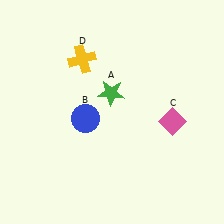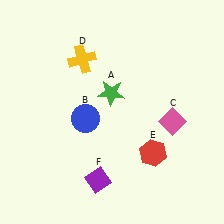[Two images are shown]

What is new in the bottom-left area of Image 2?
A purple diamond (F) was added in the bottom-left area of Image 2.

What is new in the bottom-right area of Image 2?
A red hexagon (E) was added in the bottom-right area of Image 2.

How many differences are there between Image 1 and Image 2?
There are 2 differences between the two images.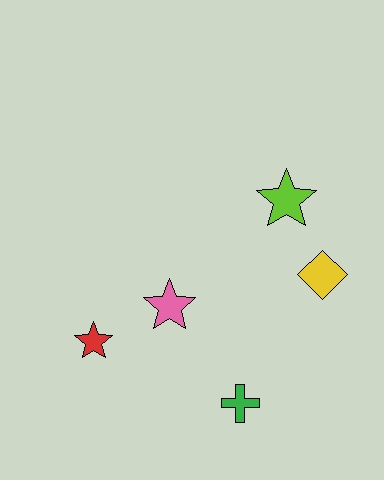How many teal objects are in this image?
There are no teal objects.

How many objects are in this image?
There are 5 objects.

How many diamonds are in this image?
There is 1 diamond.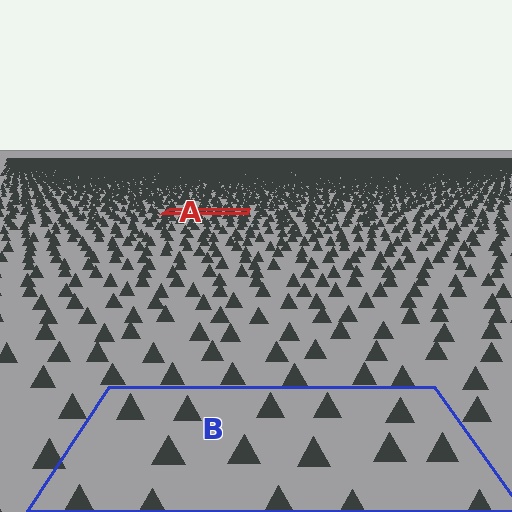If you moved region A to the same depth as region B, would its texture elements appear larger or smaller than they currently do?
They would appear larger. At a closer depth, the same texture elements are projected at a bigger on-screen size.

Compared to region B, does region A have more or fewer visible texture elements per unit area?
Region A has more texture elements per unit area — they are packed more densely because it is farther away.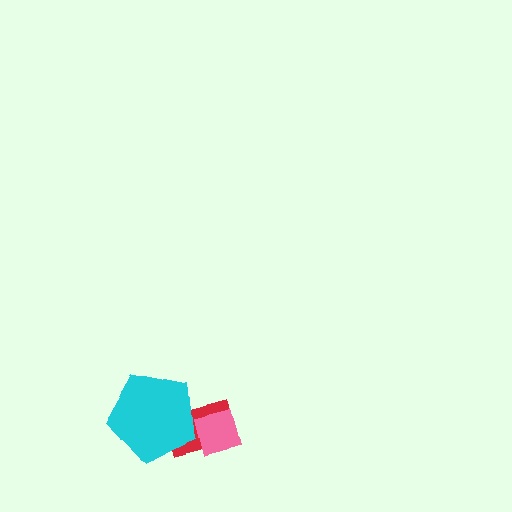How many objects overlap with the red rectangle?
2 objects overlap with the red rectangle.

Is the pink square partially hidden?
No, no other shape covers it.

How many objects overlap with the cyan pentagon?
1 object overlaps with the cyan pentagon.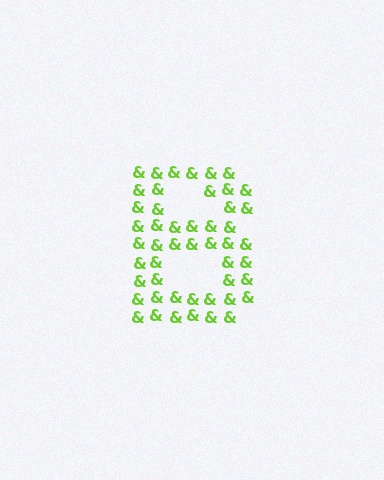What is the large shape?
The large shape is the letter B.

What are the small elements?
The small elements are ampersands.